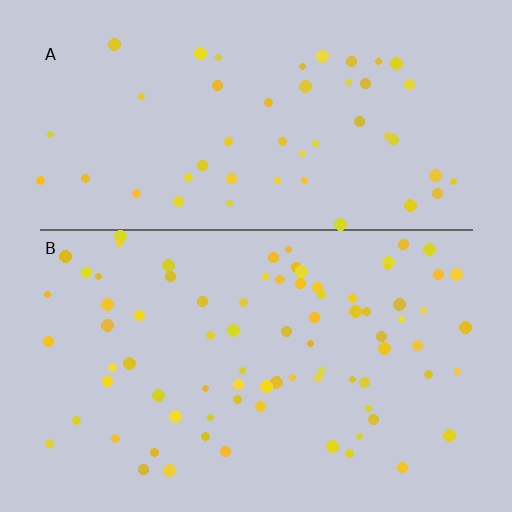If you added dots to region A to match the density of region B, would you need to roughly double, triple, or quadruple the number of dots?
Approximately double.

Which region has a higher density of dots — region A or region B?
B (the bottom).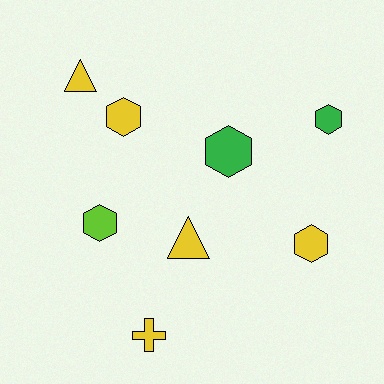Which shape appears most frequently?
Hexagon, with 5 objects.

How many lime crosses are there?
There are no lime crosses.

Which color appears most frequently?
Yellow, with 5 objects.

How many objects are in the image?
There are 8 objects.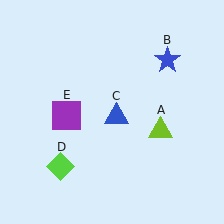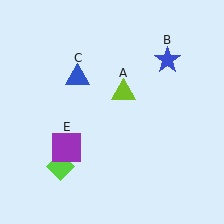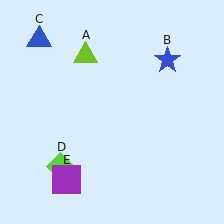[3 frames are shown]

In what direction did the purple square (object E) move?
The purple square (object E) moved down.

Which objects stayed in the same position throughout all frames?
Blue star (object B) and lime diamond (object D) remained stationary.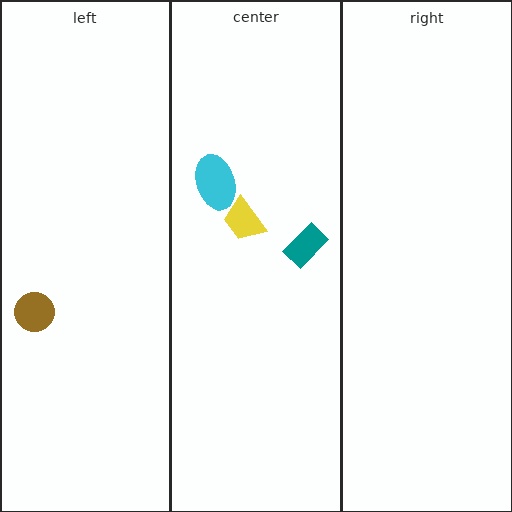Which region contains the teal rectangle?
The center region.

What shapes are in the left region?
The brown circle.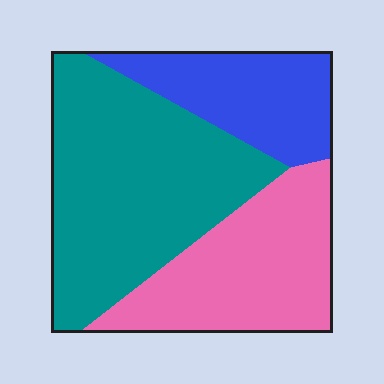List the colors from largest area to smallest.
From largest to smallest: teal, pink, blue.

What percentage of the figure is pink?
Pink covers roughly 30% of the figure.